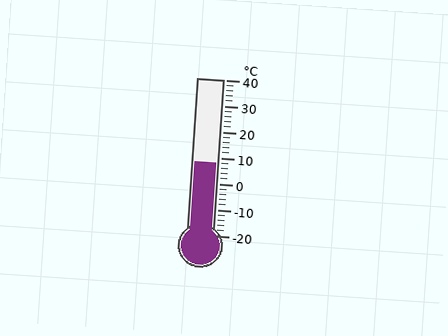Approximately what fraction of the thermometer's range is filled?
The thermometer is filled to approximately 45% of its range.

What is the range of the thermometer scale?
The thermometer scale ranges from -20°C to 40°C.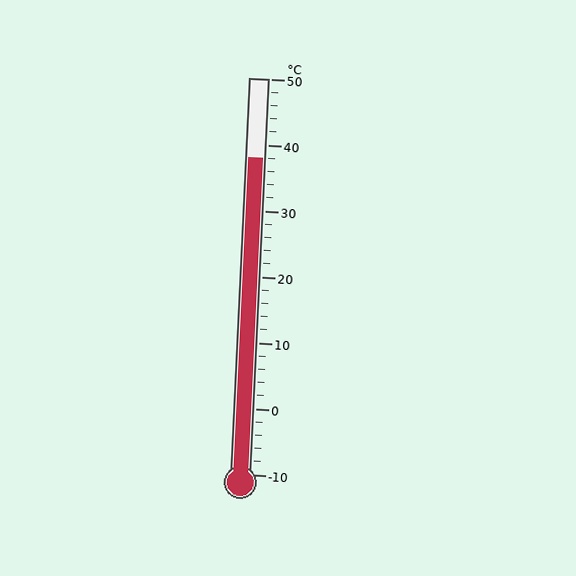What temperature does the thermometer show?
The thermometer shows approximately 38°C.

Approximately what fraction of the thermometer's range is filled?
The thermometer is filled to approximately 80% of its range.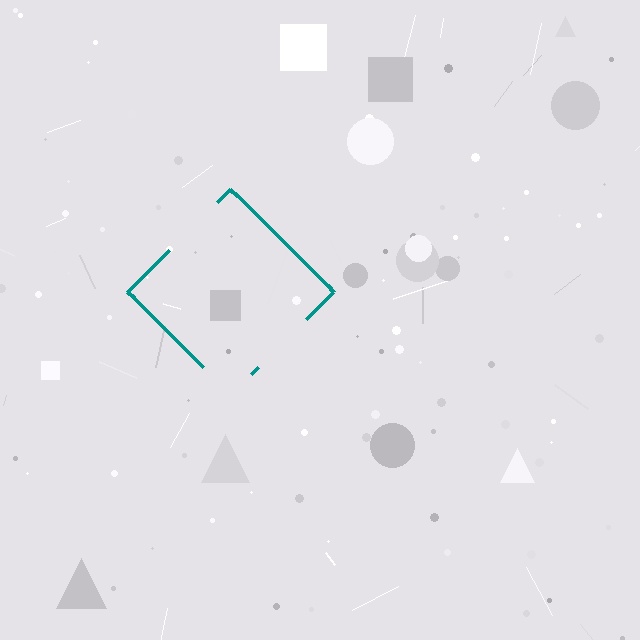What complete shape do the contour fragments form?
The contour fragments form a diamond.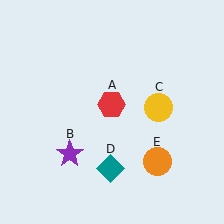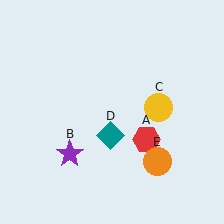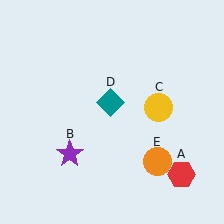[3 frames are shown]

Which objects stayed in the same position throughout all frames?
Purple star (object B) and yellow circle (object C) and orange circle (object E) remained stationary.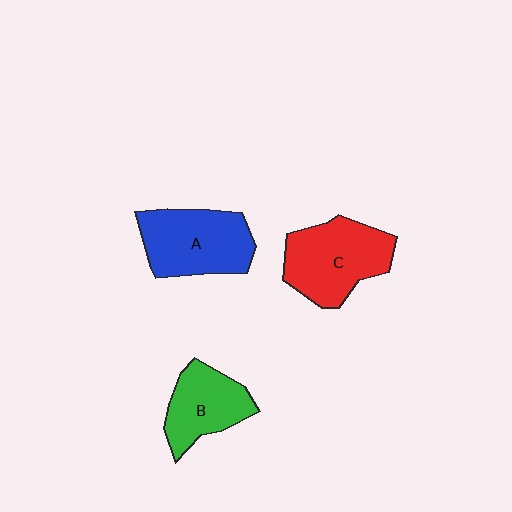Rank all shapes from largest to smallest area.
From largest to smallest: C (red), A (blue), B (green).